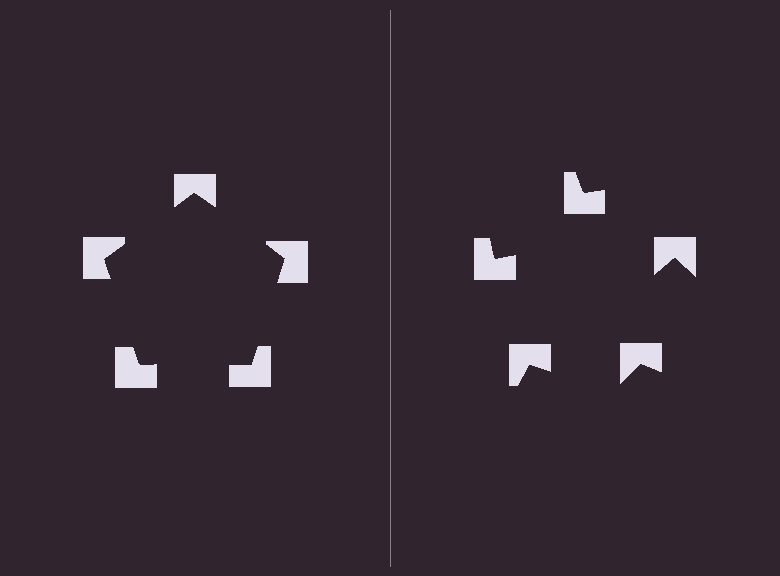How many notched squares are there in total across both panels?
10 — 5 on each side.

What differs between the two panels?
The notched squares are positioned identically on both sides; only the wedge orientations differ. On the left they align to a pentagon; on the right they are misaligned.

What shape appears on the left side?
An illusory pentagon.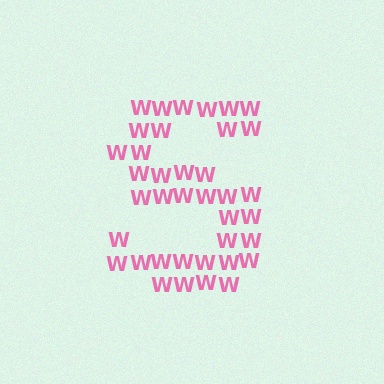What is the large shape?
The large shape is the letter S.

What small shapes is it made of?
It is made of small letter W's.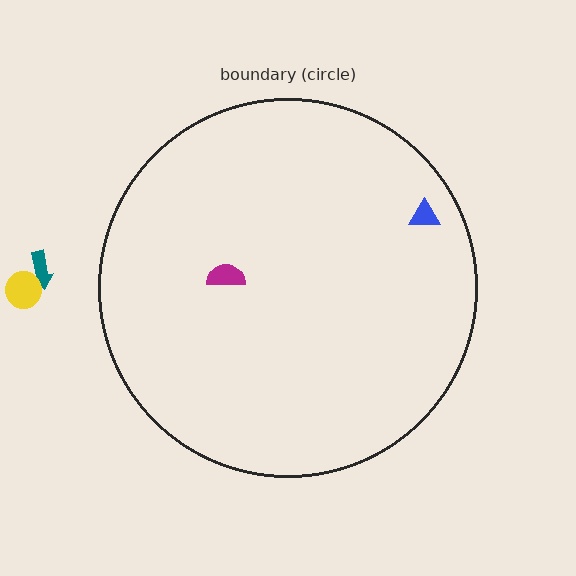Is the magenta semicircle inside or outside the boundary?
Inside.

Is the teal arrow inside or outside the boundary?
Outside.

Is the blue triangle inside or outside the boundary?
Inside.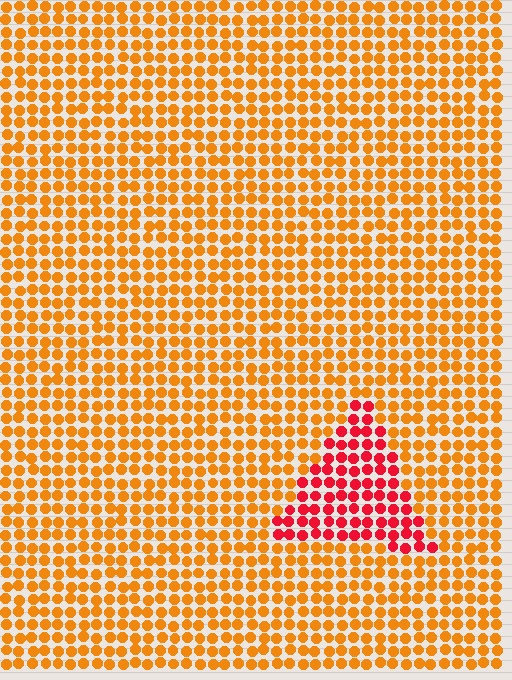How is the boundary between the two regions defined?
The boundary is defined purely by a slight shift in hue (about 41 degrees). Spacing, size, and orientation are identical on both sides.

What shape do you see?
I see a triangle.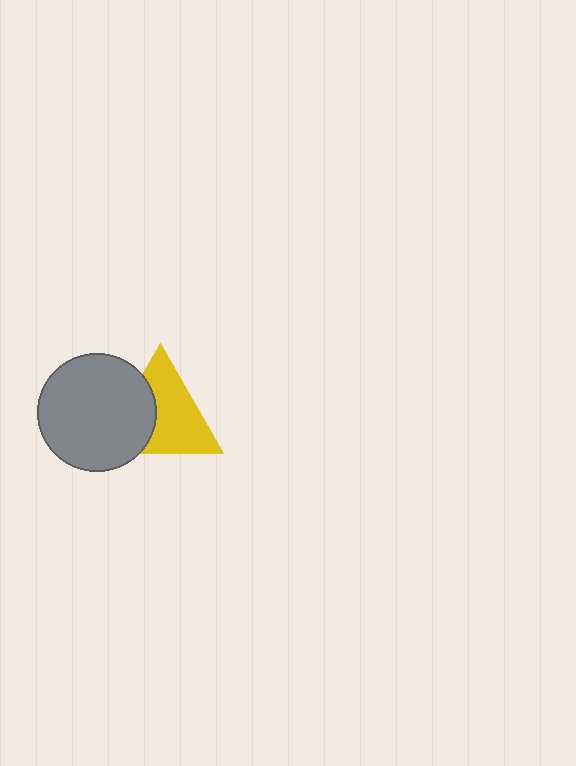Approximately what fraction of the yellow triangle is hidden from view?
Roughly 37% of the yellow triangle is hidden behind the gray circle.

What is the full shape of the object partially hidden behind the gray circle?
The partially hidden object is a yellow triangle.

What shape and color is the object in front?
The object in front is a gray circle.